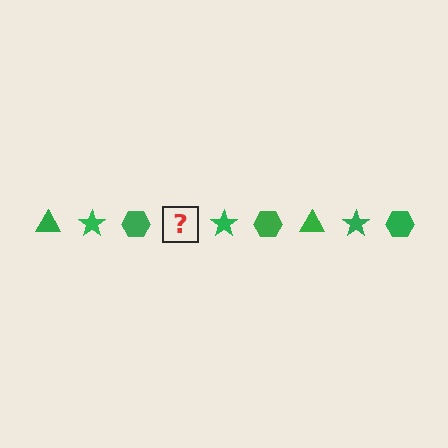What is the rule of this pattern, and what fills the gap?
The rule is that the pattern cycles through triangle, star, hexagon shapes in green. The gap should be filled with a green triangle.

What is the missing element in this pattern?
The missing element is a green triangle.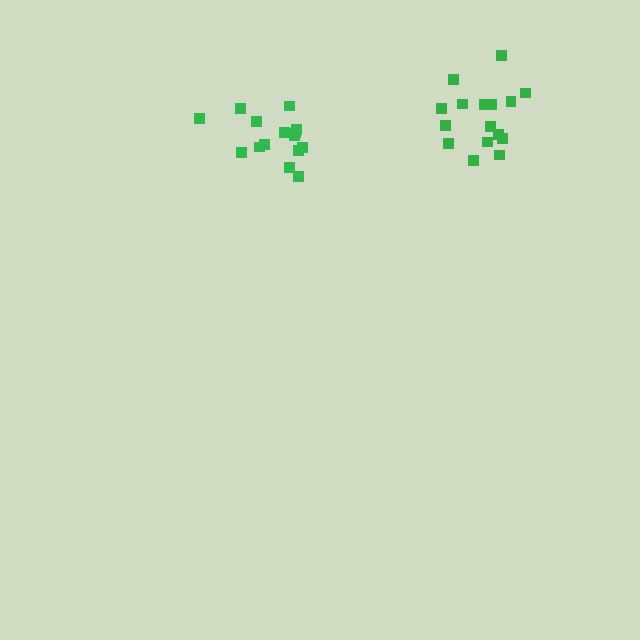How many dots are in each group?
Group 1: 15 dots, Group 2: 16 dots (31 total).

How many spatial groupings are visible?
There are 2 spatial groupings.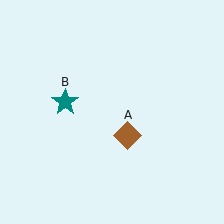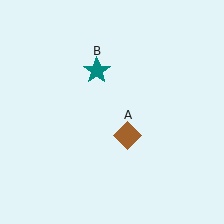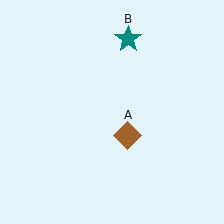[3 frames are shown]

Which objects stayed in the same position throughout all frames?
Brown diamond (object A) remained stationary.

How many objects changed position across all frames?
1 object changed position: teal star (object B).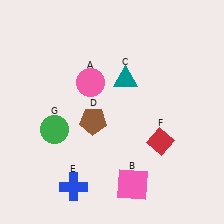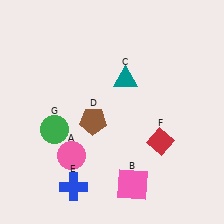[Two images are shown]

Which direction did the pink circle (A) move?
The pink circle (A) moved down.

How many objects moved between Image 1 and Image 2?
1 object moved between the two images.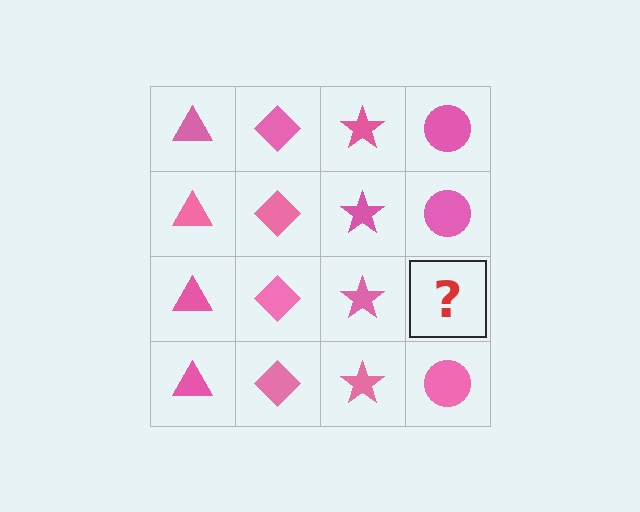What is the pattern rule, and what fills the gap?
The rule is that each column has a consistent shape. The gap should be filled with a pink circle.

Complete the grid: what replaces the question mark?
The question mark should be replaced with a pink circle.